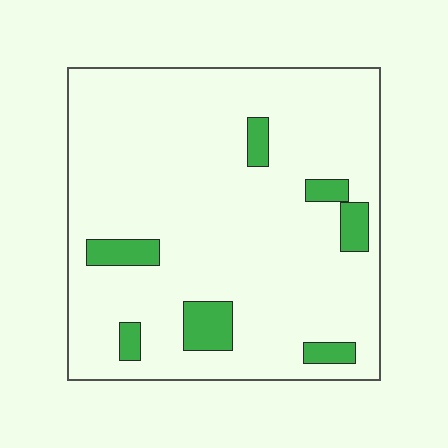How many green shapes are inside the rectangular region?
7.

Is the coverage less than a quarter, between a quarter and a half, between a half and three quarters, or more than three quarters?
Less than a quarter.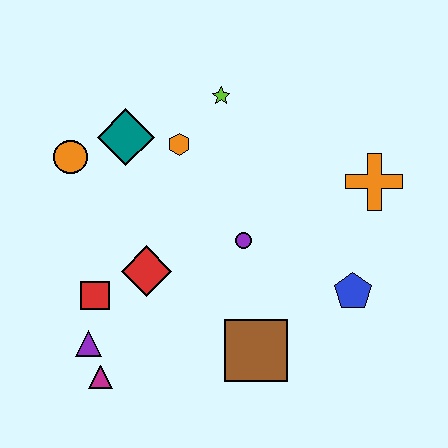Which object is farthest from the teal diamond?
The blue pentagon is farthest from the teal diamond.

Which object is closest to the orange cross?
The blue pentagon is closest to the orange cross.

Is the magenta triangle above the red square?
No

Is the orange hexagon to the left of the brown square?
Yes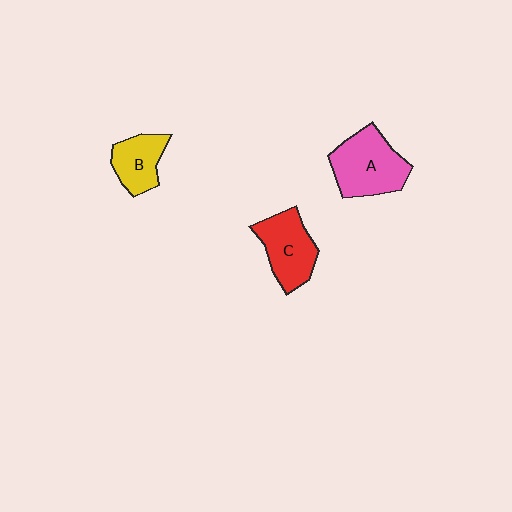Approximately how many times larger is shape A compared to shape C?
Approximately 1.2 times.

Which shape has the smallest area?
Shape B (yellow).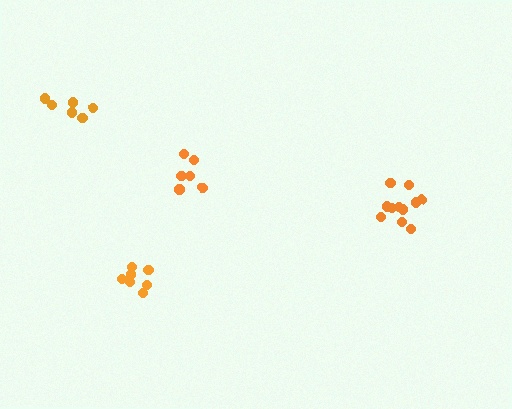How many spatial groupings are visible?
There are 4 spatial groupings.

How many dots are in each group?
Group 1: 7 dots, Group 2: 6 dots, Group 3: 11 dots, Group 4: 6 dots (30 total).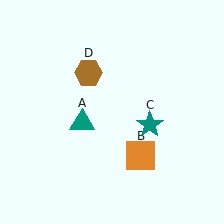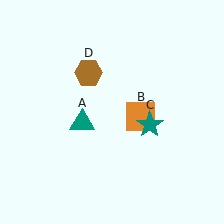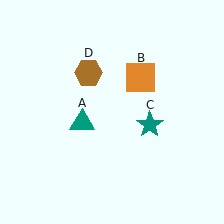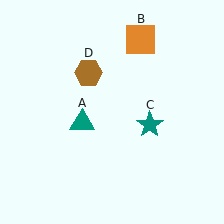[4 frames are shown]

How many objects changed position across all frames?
1 object changed position: orange square (object B).